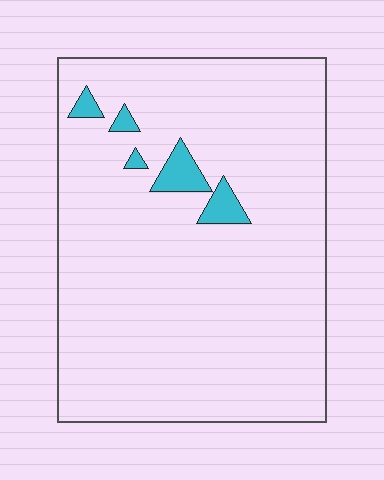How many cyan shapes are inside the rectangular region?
5.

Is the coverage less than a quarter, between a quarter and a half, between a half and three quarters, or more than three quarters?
Less than a quarter.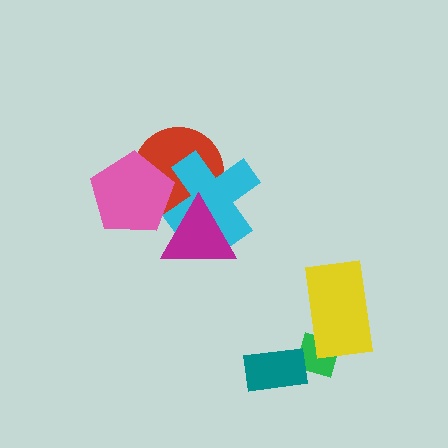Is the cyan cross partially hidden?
Yes, it is partially covered by another shape.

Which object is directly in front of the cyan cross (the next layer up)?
The magenta triangle is directly in front of the cyan cross.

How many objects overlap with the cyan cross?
3 objects overlap with the cyan cross.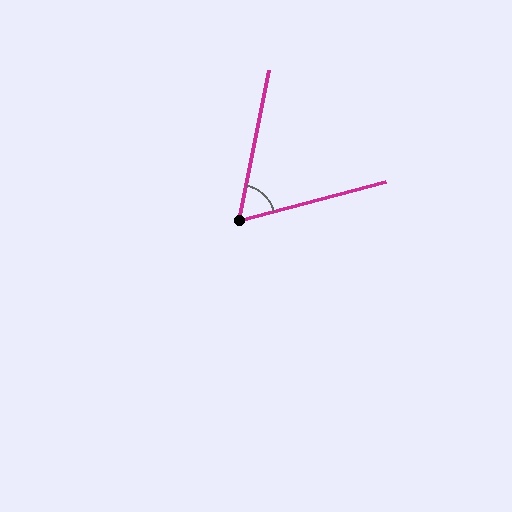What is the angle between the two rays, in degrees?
Approximately 64 degrees.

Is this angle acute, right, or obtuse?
It is acute.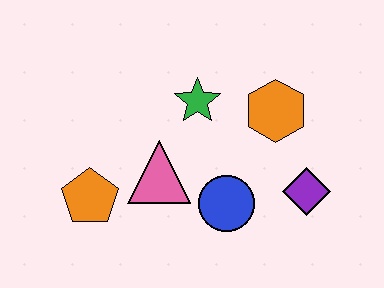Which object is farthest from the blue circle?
The orange pentagon is farthest from the blue circle.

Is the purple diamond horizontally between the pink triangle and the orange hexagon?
No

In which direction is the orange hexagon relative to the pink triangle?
The orange hexagon is to the right of the pink triangle.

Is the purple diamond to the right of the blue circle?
Yes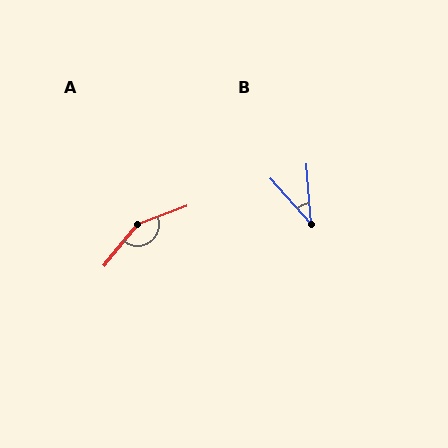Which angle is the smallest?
B, at approximately 37 degrees.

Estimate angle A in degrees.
Approximately 149 degrees.